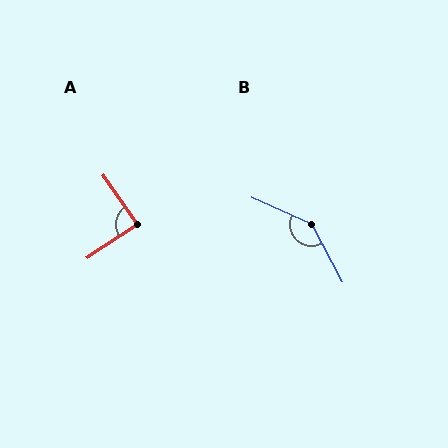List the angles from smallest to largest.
A (89°), B (142°).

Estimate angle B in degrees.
Approximately 142 degrees.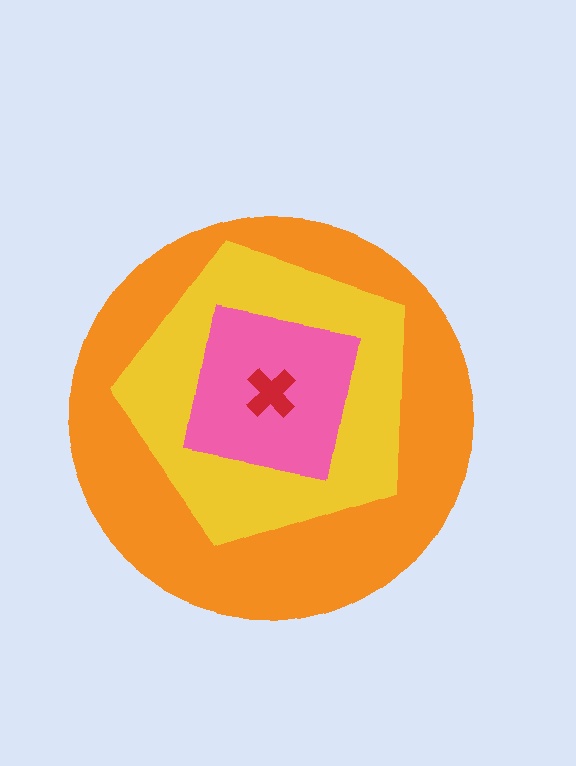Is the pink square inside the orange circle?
Yes.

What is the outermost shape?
The orange circle.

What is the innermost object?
The red cross.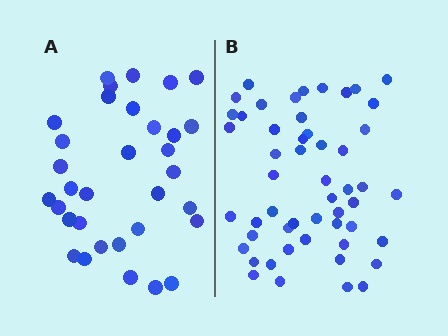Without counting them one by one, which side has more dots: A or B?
Region B (the right region) has more dots.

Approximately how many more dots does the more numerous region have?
Region B has approximately 20 more dots than region A.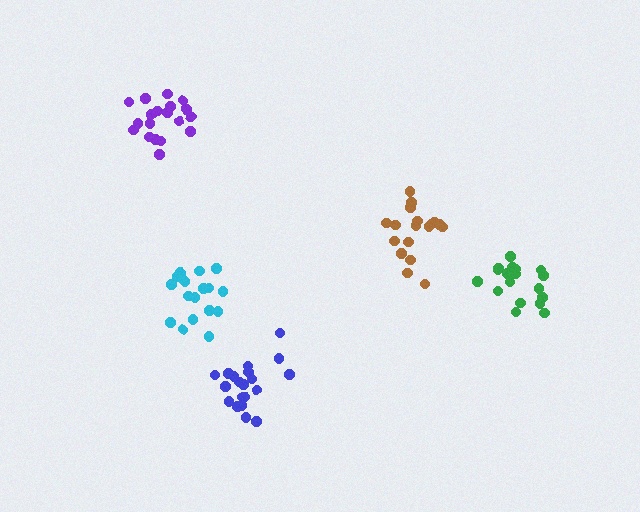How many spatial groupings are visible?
There are 5 spatial groupings.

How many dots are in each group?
Group 1: 18 dots, Group 2: 18 dots, Group 3: 18 dots, Group 4: 20 dots, Group 5: 20 dots (94 total).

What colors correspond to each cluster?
The clusters are colored: brown, green, cyan, blue, purple.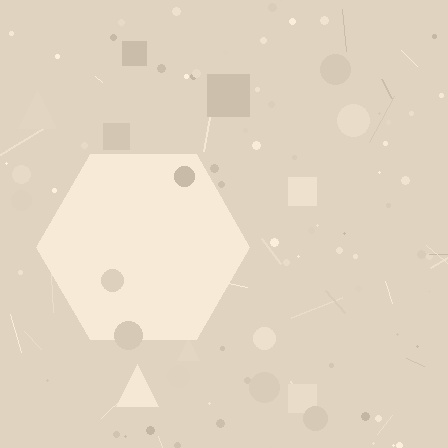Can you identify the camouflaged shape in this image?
The camouflaged shape is a hexagon.